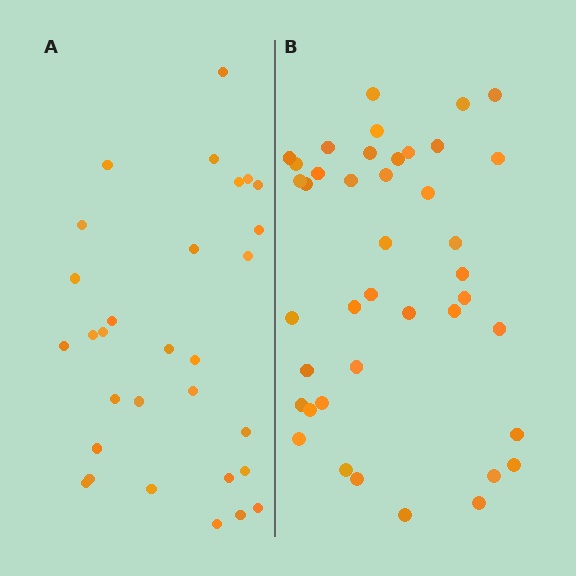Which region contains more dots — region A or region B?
Region B (the right region) has more dots.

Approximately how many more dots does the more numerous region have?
Region B has roughly 12 or so more dots than region A.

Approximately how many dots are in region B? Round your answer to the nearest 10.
About 40 dots. (The exact count is 41, which rounds to 40.)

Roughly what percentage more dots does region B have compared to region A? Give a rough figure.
About 35% more.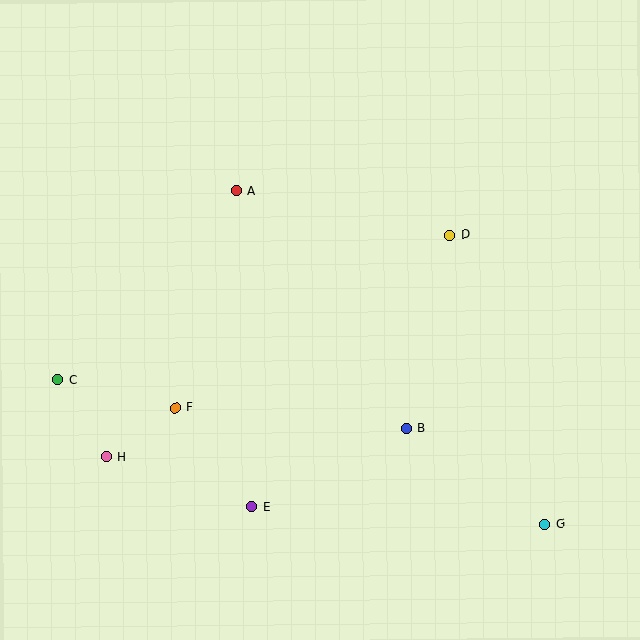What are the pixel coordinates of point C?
Point C is at (57, 379).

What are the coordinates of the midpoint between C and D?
The midpoint between C and D is at (254, 307).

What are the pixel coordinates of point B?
Point B is at (406, 429).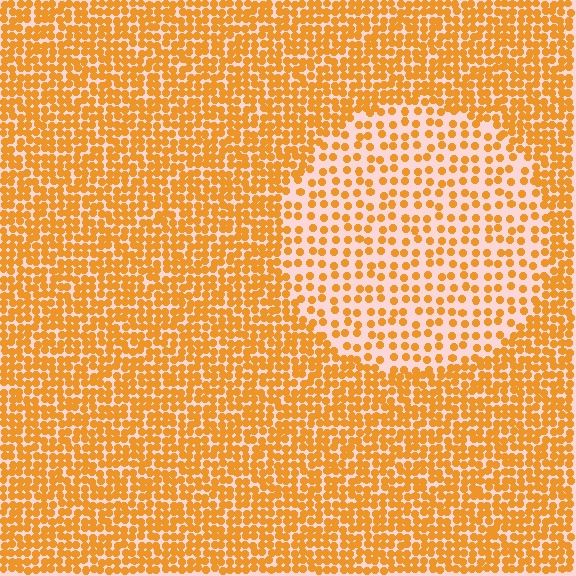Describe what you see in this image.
The image contains small orange elements arranged at two different densities. A circle-shaped region is visible where the elements are less densely packed than the surrounding area.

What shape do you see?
I see a circle.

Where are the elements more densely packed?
The elements are more densely packed outside the circle boundary.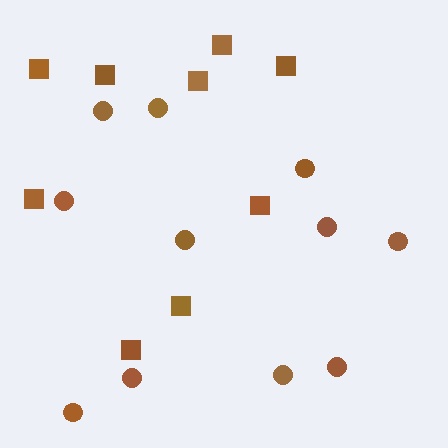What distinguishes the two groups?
There are 2 groups: one group of squares (9) and one group of circles (11).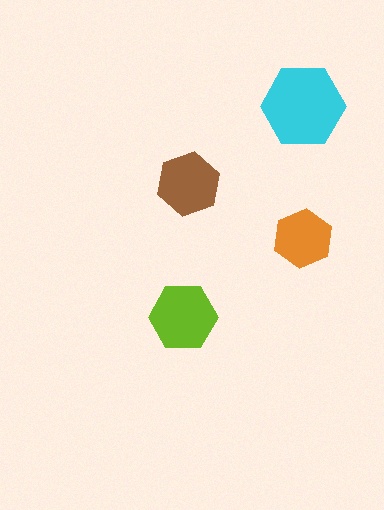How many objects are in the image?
There are 4 objects in the image.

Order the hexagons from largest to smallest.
the cyan one, the lime one, the brown one, the orange one.